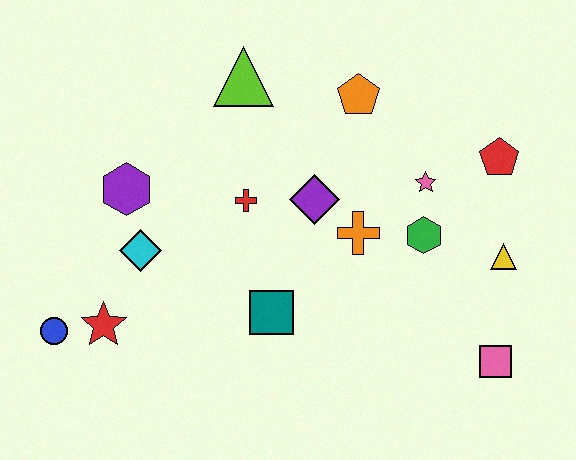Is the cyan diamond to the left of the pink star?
Yes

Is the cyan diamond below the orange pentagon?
Yes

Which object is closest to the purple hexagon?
The cyan diamond is closest to the purple hexagon.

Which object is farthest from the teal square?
The red pentagon is farthest from the teal square.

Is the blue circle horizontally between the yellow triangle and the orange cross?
No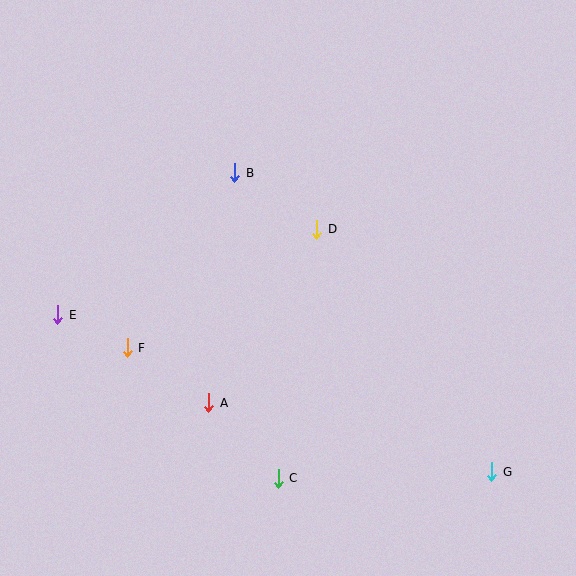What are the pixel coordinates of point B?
Point B is at (235, 173).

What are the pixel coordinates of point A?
Point A is at (209, 403).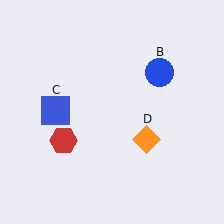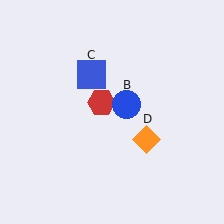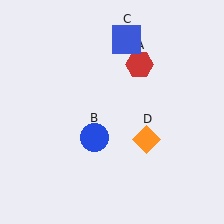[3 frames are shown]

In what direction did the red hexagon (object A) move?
The red hexagon (object A) moved up and to the right.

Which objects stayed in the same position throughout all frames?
Orange diamond (object D) remained stationary.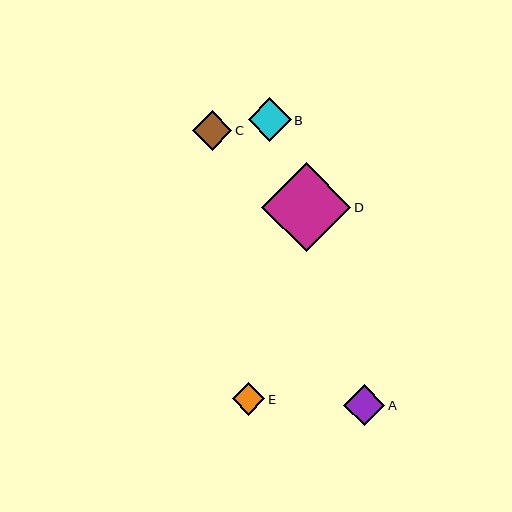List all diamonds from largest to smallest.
From largest to smallest: D, B, A, C, E.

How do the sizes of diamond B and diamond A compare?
Diamond B and diamond A are approximately the same size.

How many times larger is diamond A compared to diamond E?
Diamond A is approximately 1.3 times the size of diamond E.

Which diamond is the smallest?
Diamond E is the smallest with a size of approximately 32 pixels.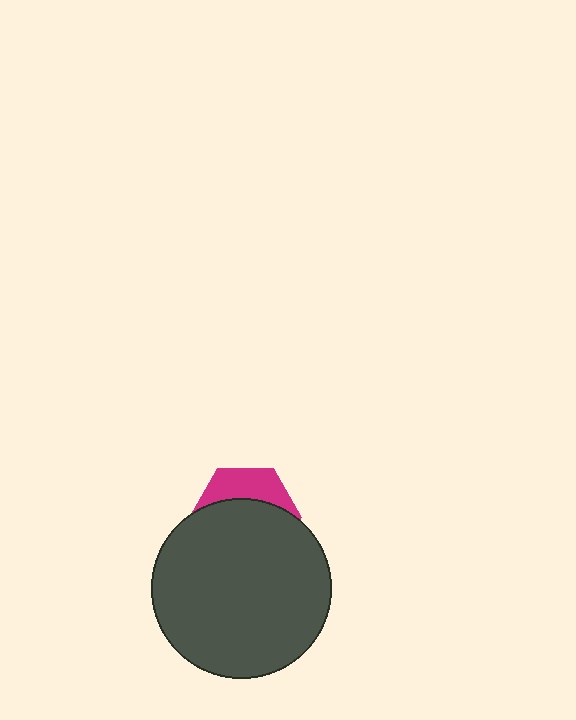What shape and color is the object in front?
The object in front is a dark gray circle.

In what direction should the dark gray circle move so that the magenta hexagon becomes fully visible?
The dark gray circle should move down. That is the shortest direction to clear the overlap and leave the magenta hexagon fully visible.